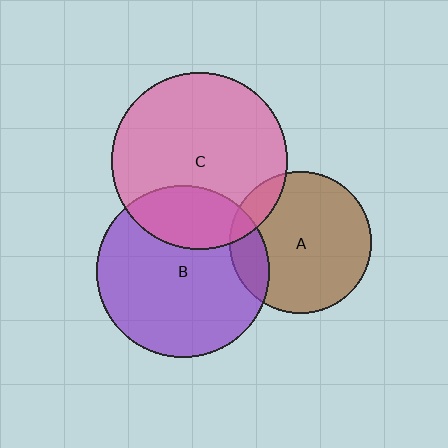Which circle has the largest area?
Circle C (pink).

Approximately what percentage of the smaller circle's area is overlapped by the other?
Approximately 10%.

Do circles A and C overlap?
Yes.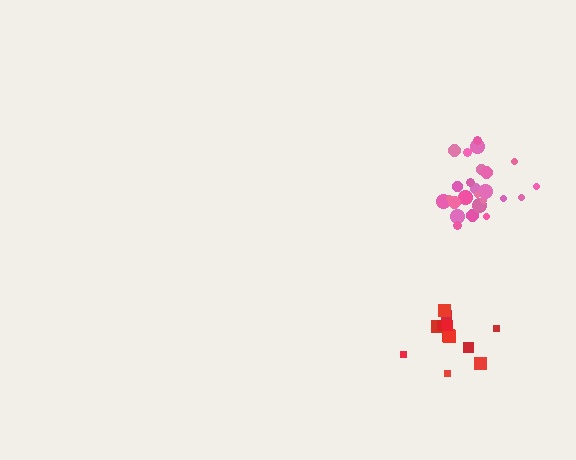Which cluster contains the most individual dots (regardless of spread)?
Pink (26).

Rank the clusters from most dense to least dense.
pink, red.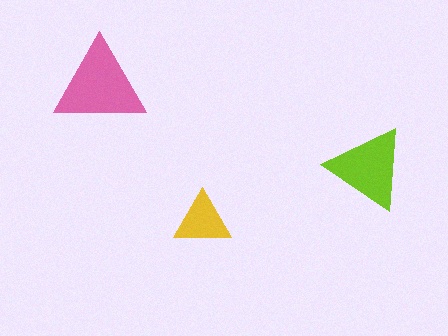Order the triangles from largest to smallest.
the pink one, the lime one, the yellow one.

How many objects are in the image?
There are 3 objects in the image.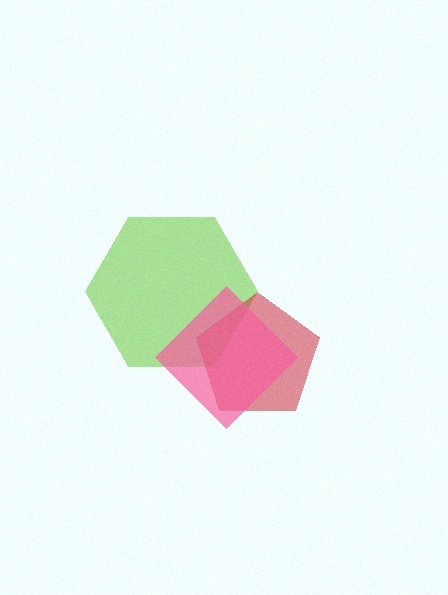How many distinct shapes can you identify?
There are 3 distinct shapes: a lime hexagon, a red pentagon, a pink diamond.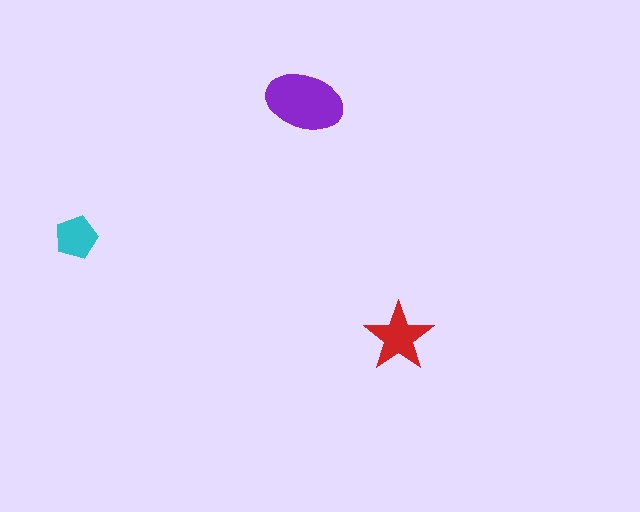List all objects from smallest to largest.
The cyan pentagon, the red star, the purple ellipse.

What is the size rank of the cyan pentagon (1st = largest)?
3rd.